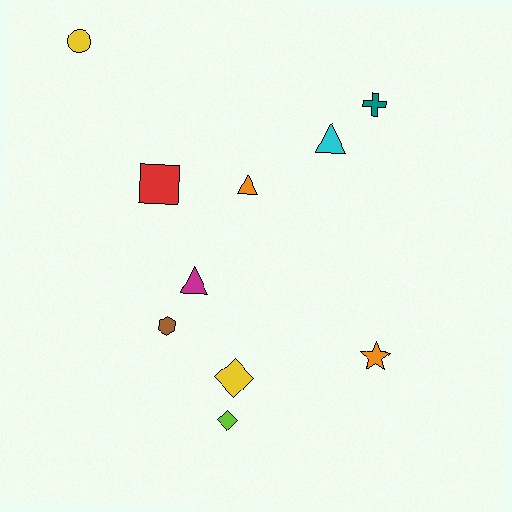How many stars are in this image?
There is 1 star.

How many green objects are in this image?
There are no green objects.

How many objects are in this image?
There are 10 objects.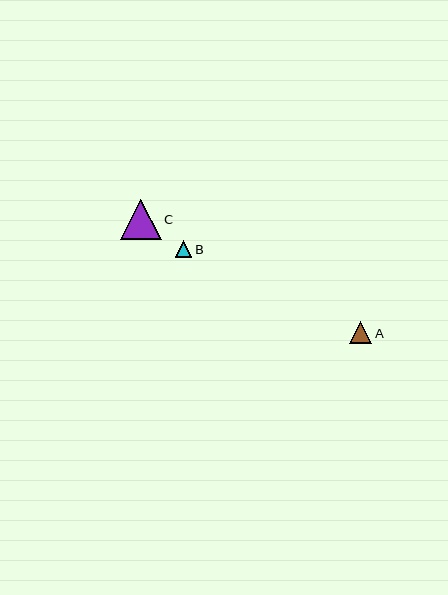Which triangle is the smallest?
Triangle B is the smallest with a size of approximately 16 pixels.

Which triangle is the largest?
Triangle C is the largest with a size of approximately 40 pixels.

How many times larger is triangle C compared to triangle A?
Triangle C is approximately 1.8 times the size of triangle A.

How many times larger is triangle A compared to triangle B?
Triangle A is approximately 1.4 times the size of triangle B.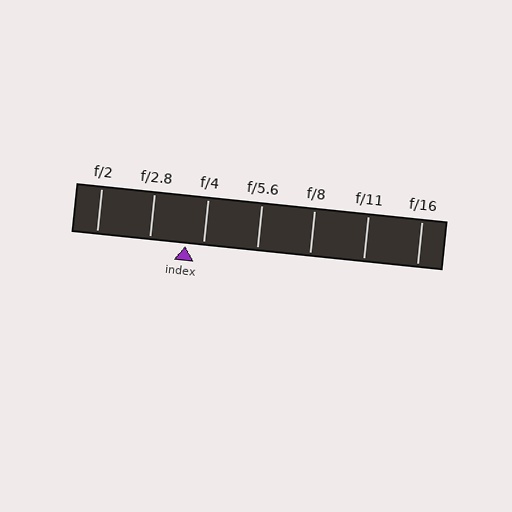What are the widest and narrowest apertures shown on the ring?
The widest aperture shown is f/2 and the narrowest is f/16.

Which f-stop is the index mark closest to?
The index mark is closest to f/4.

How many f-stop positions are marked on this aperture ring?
There are 7 f-stop positions marked.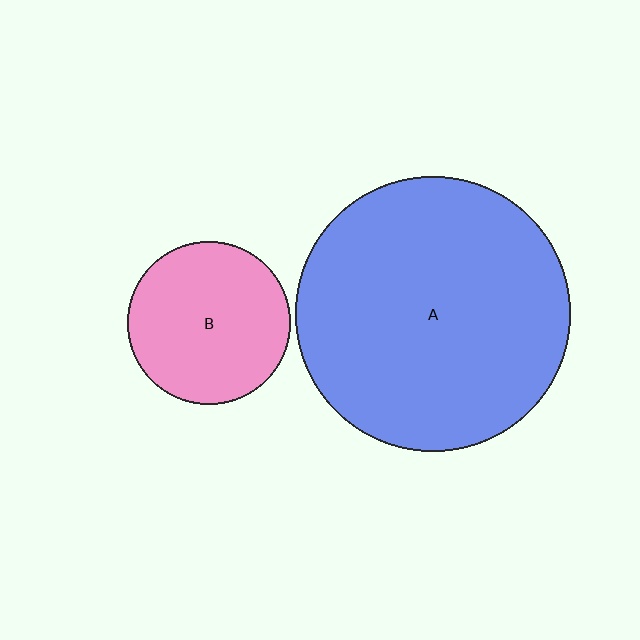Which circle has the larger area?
Circle A (blue).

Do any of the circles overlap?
No, none of the circles overlap.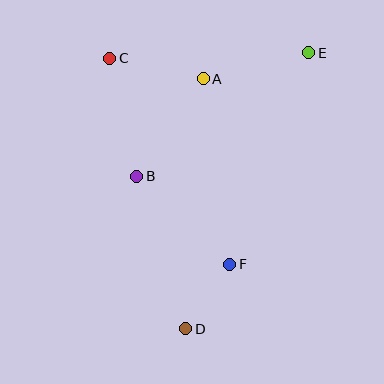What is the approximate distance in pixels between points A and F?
The distance between A and F is approximately 187 pixels.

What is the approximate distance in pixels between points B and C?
The distance between B and C is approximately 121 pixels.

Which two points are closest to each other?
Points D and F are closest to each other.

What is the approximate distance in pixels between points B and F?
The distance between B and F is approximately 128 pixels.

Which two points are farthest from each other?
Points D and E are farthest from each other.